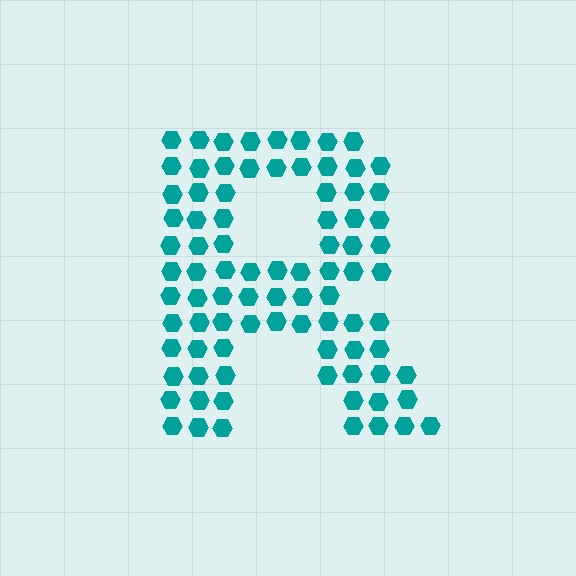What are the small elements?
The small elements are hexagons.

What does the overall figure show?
The overall figure shows the letter R.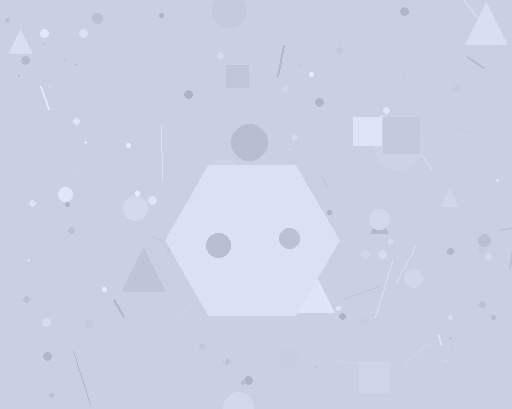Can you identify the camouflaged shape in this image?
The camouflaged shape is a hexagon.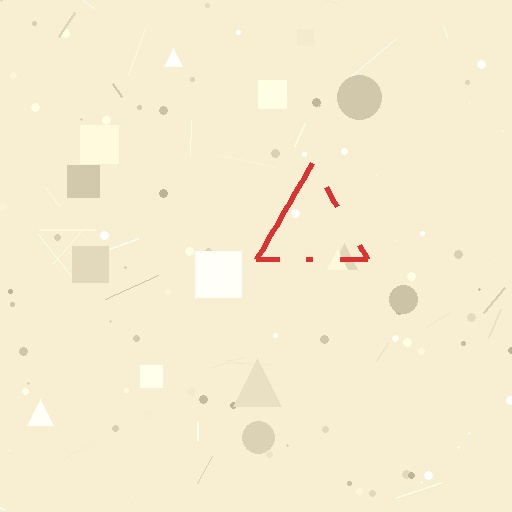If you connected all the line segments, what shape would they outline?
They would outline a triangle.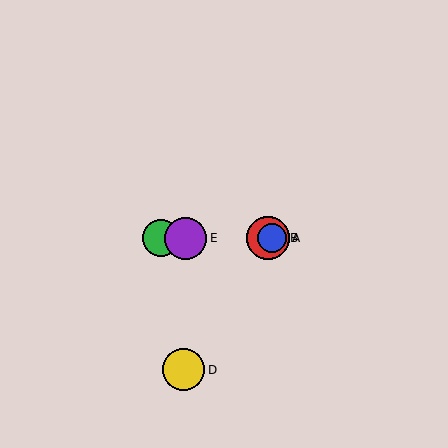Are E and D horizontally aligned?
No, E is at y≈238 and D is at y≈370.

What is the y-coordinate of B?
Object B is at y≈238.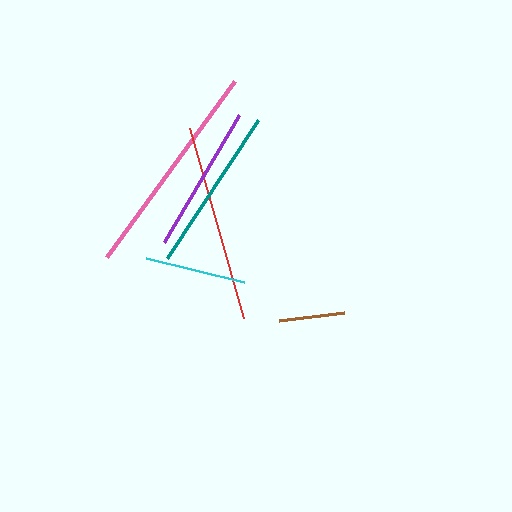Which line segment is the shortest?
The brown line is the shortest at approximately 65 pixels.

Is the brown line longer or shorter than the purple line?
The purple line is longer than the brown line.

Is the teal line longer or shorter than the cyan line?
The teal line is longer than the cyan line.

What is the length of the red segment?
The red segment is approximately 197 pixels long.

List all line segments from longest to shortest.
From longest to shortest: pink, red, teal, purple, cyan, brown.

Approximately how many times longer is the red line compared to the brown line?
The red line is approximately 3.0 times the length of the brown line.